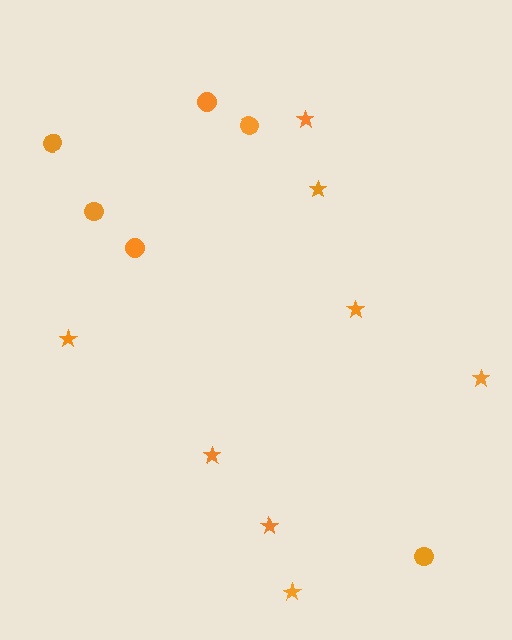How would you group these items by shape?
There are 2 groups: one group of circles (6) and one group of stars (8).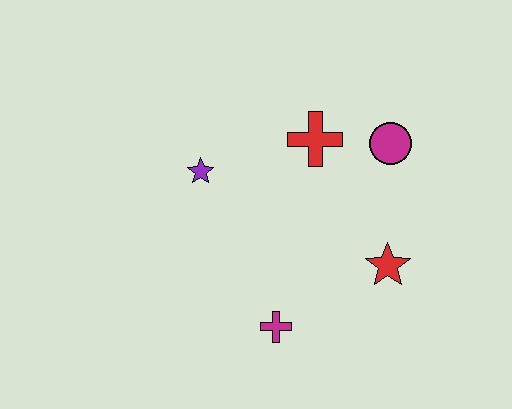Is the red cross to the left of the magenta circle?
Yes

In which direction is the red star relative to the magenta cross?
The red star is to the right of the magenta cross.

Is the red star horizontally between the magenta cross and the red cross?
No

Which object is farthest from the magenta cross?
The magenta circle is farthest from the magenta cross.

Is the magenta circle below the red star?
No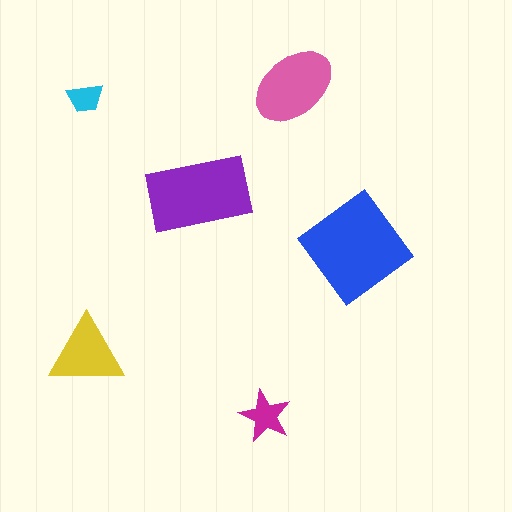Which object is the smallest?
The cyan trapezoid.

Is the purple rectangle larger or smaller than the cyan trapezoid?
Larger.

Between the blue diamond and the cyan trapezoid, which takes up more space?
The blue diamond.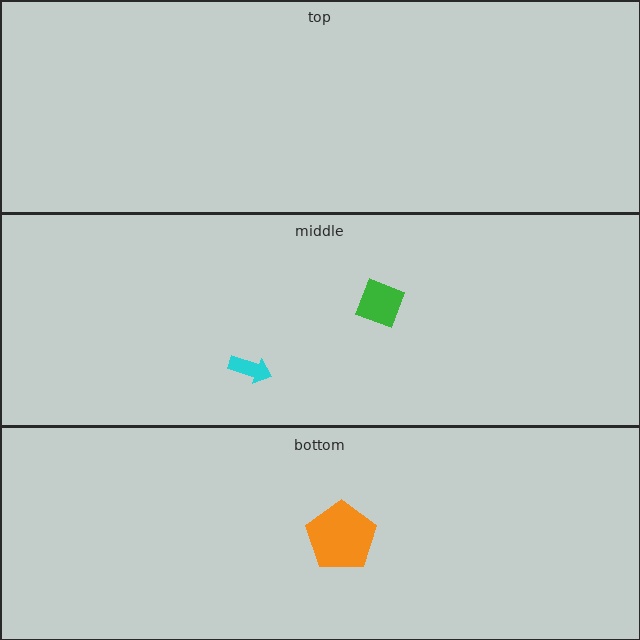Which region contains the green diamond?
The middle region.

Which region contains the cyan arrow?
The middle region.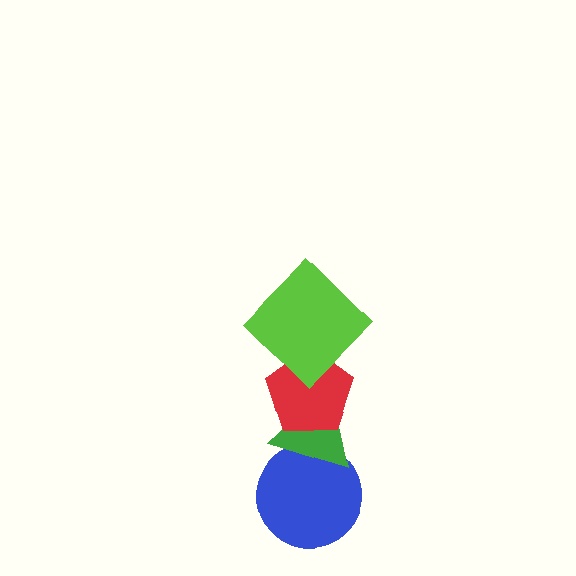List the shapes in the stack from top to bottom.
From top to bottom: the lime diamond, the red pentagon, the green triangle, the blue circle.